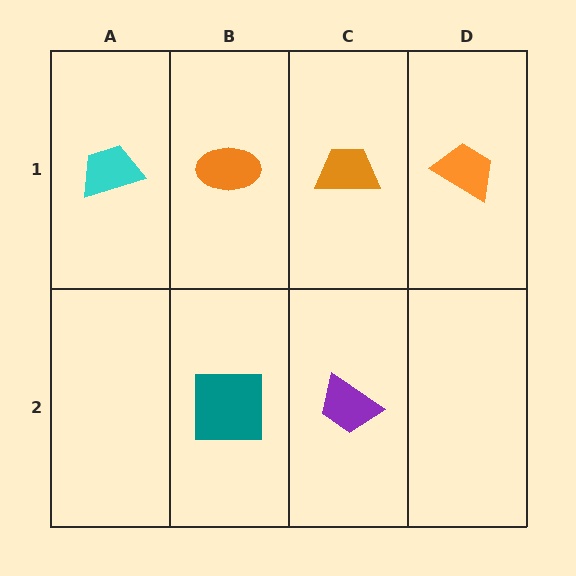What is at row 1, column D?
An orange trapezoid.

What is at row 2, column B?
A teal square.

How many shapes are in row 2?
2 shapes.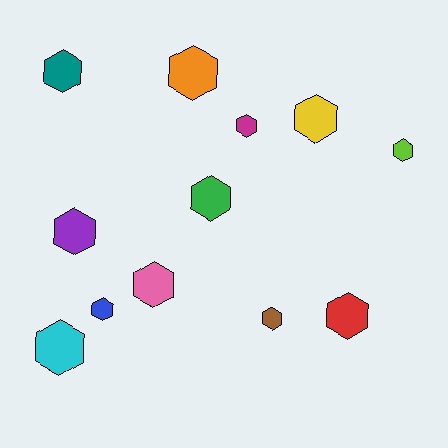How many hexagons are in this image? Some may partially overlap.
There are 12 hexagons.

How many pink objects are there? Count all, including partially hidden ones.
There is 1 pink object.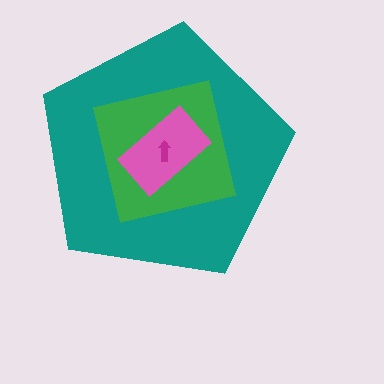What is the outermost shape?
The teal pentagon.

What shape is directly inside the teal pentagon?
The green square.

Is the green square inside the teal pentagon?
Yes.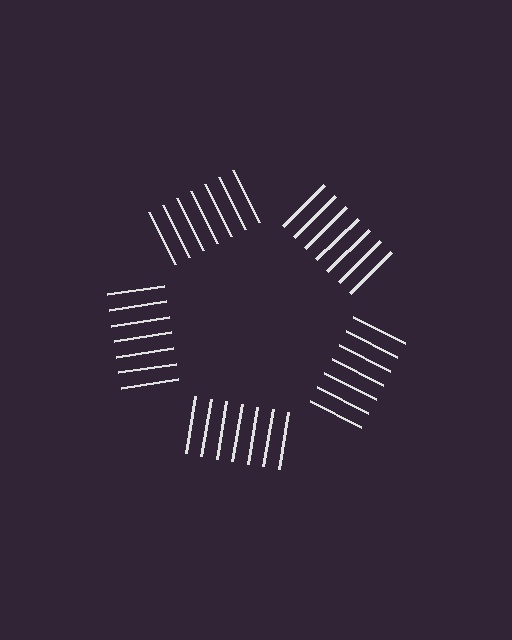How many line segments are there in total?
35 — 7 along each of the 5 edges.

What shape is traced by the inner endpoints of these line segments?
An illusory pentagon — the line segments terminate on its edges but no continuous stroke is drawn.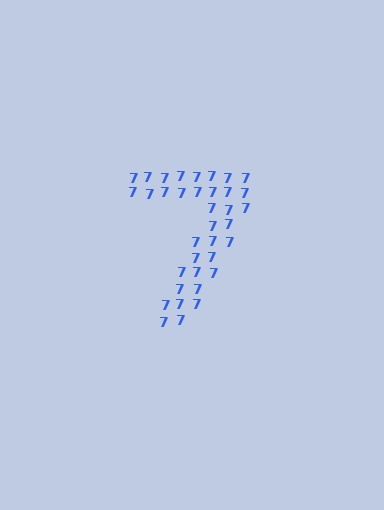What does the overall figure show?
The overall figure shows the digit 7.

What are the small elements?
The small elements are digit 7's.